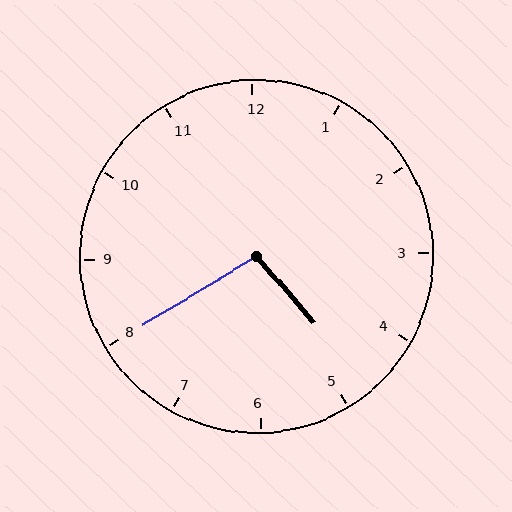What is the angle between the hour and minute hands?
Approximately 100 degrees.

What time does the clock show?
4:40.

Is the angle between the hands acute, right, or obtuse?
It is obtuse.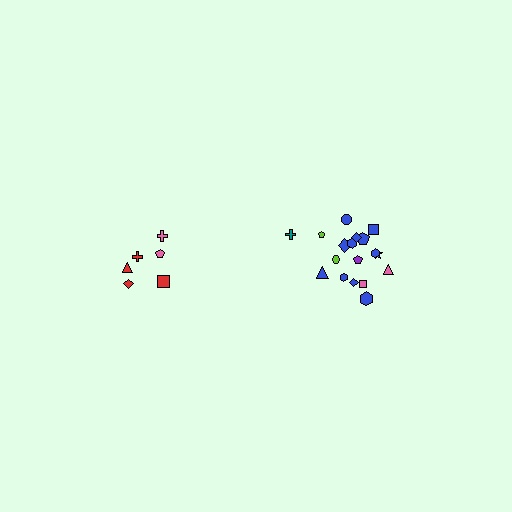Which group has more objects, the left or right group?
The right group.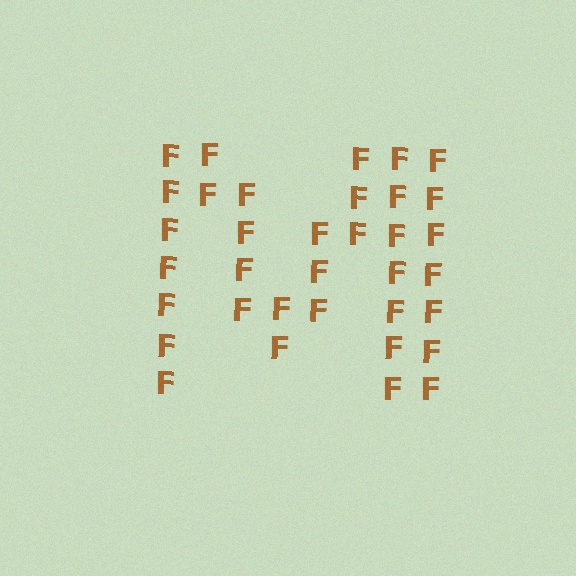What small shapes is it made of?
It is made of small letter F's.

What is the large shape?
The large shape is the letter M.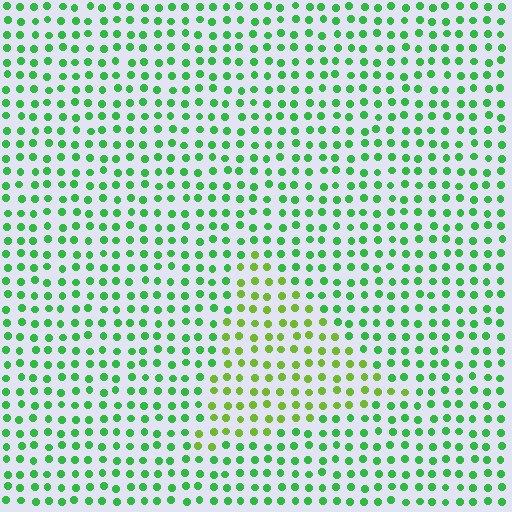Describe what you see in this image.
The image is filled with small green elements in a uniform arrangement. A triangle-shaped region is visible where the elements are tinted to a slightly different hue, forming a subtle color boundary.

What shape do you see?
I see a triangle.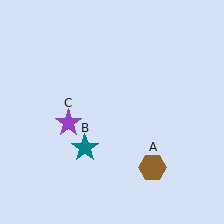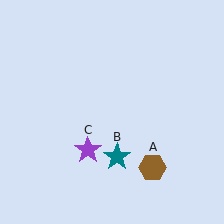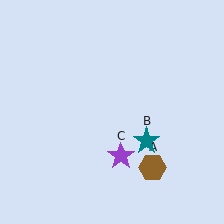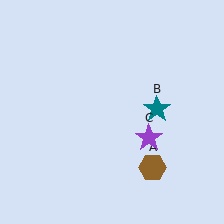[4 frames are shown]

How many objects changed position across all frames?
2 objects changed position: teal star (object B), purple star (object C).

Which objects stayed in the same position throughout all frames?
Brown hexagon (object A) remained stationary.